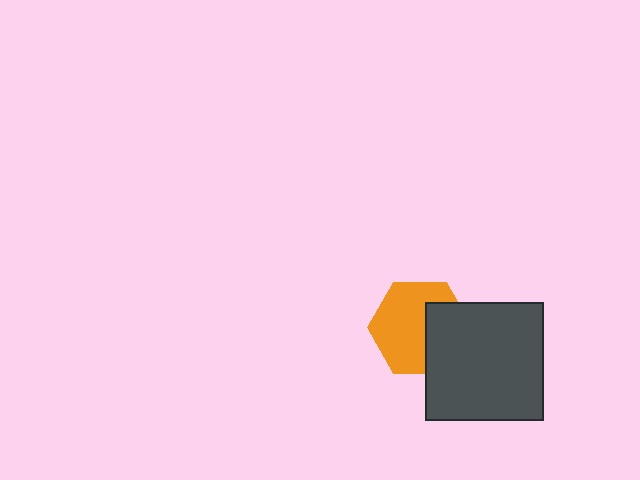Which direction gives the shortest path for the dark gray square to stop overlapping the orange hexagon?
Moving right gives the shortest separation.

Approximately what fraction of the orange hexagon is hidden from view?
Roughly 36% of the orange hexagon is hidden behind the dark gray square.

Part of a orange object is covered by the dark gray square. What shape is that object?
It is a hexagon.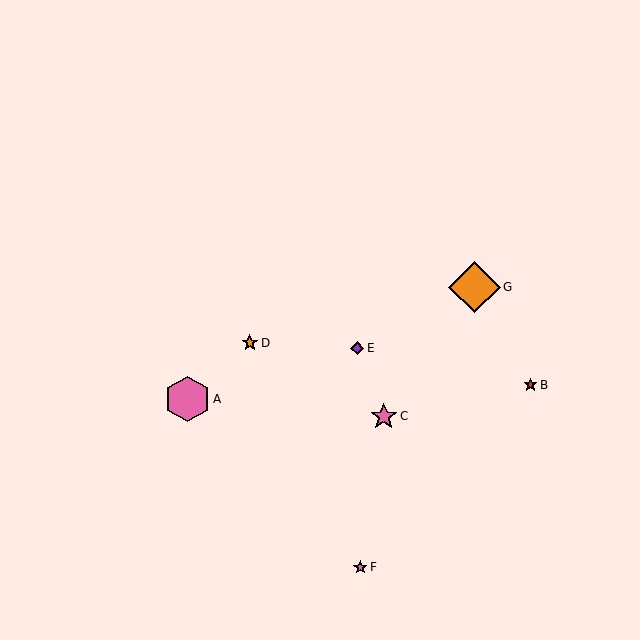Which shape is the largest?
The orange diamond (labeled G) is the largest.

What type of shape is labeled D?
Shape D is an orange star.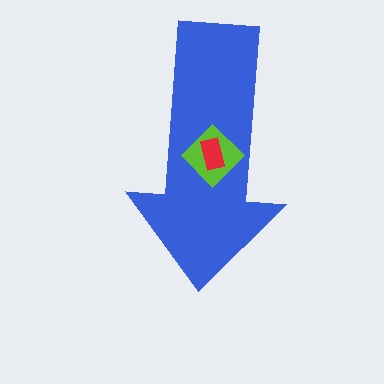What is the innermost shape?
The red rectangle.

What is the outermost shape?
The blue arrow.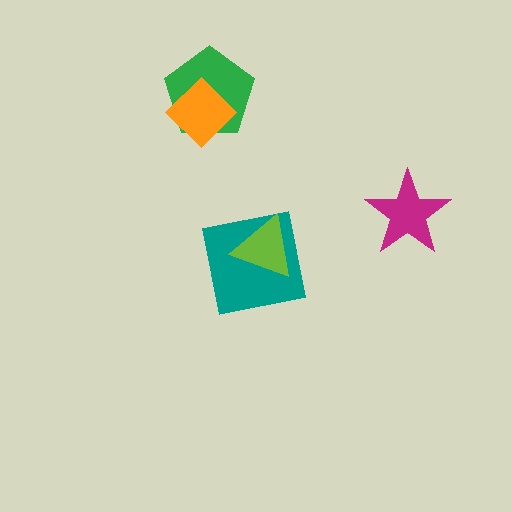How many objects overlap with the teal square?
1 object overlaps with the teal square.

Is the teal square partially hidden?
Yes, it is partially covered by another shape.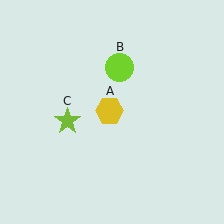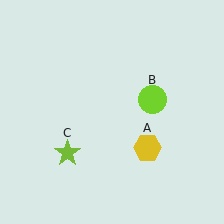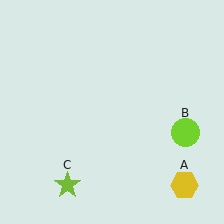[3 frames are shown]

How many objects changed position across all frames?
3 objects changed position: yellow hexagon (object A), lime circle (object B), lime star (object C).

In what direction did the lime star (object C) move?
The lime star (object C) moved down.